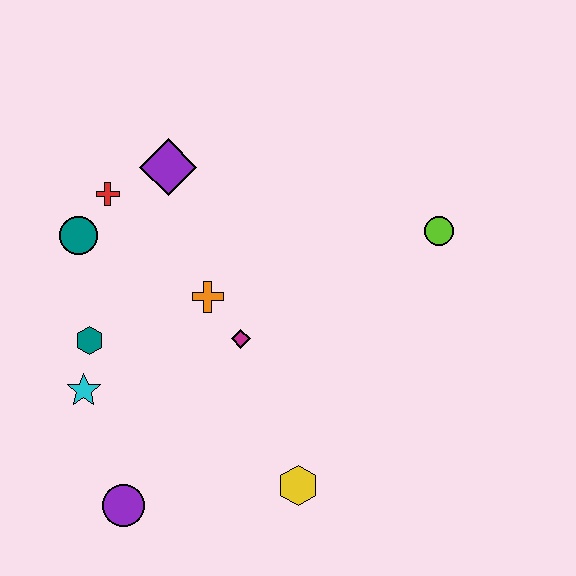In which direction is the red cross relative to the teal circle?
The red cross is above the teal circle.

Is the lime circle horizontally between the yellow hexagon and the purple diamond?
No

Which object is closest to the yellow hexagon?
The magenta diamond is closest to the yellow hexagon.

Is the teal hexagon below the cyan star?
No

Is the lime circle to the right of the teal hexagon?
Yes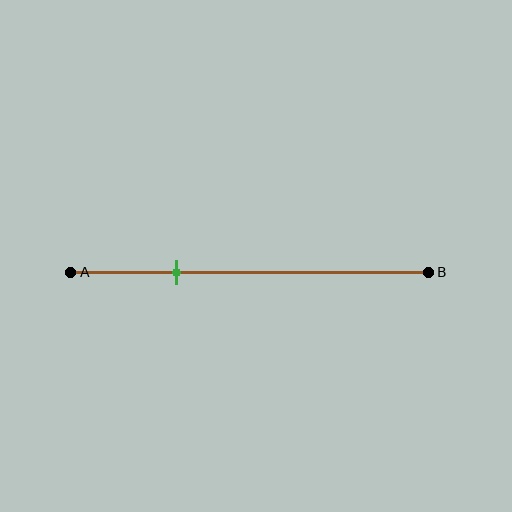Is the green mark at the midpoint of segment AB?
No, the mark is at about 30% from A, not at the 50% midpoint.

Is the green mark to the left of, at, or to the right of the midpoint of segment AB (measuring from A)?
The green mark is to the left of the midpoint of segment AB.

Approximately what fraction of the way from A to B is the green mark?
The green mark is approximately 30% of the way from A to B.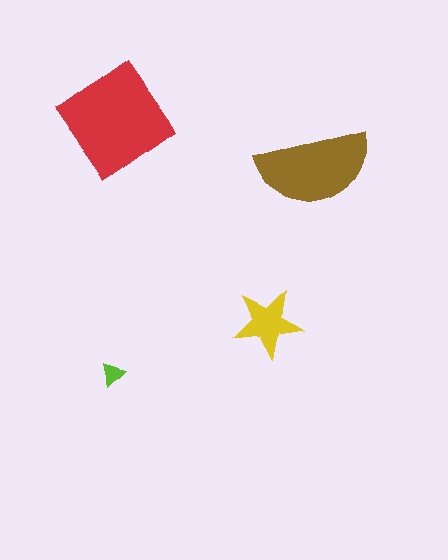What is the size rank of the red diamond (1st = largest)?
1st.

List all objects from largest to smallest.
The red diamond, the brown semicircle, the yellow star, the lime triangle.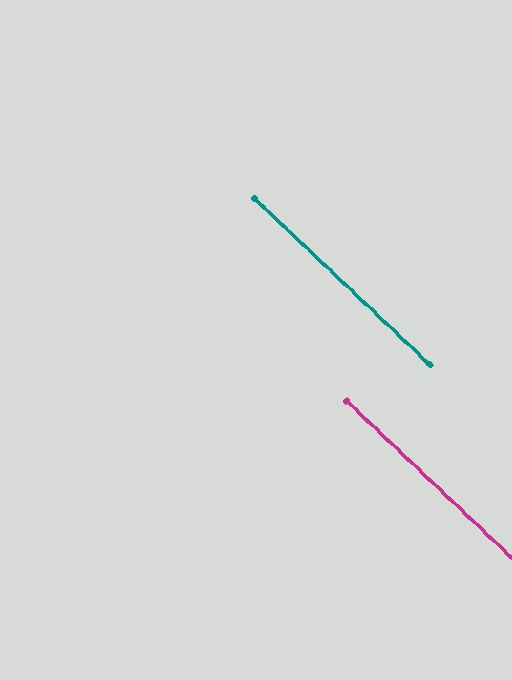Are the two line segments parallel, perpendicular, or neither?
Parallel — their directions differ by only 0.2°.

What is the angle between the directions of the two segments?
Approximately 0 degrees.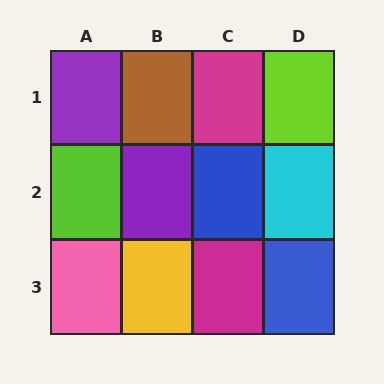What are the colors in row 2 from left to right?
Lime, purple, blue, cyan.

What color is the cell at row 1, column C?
Magenta.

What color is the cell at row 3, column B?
Yellow.